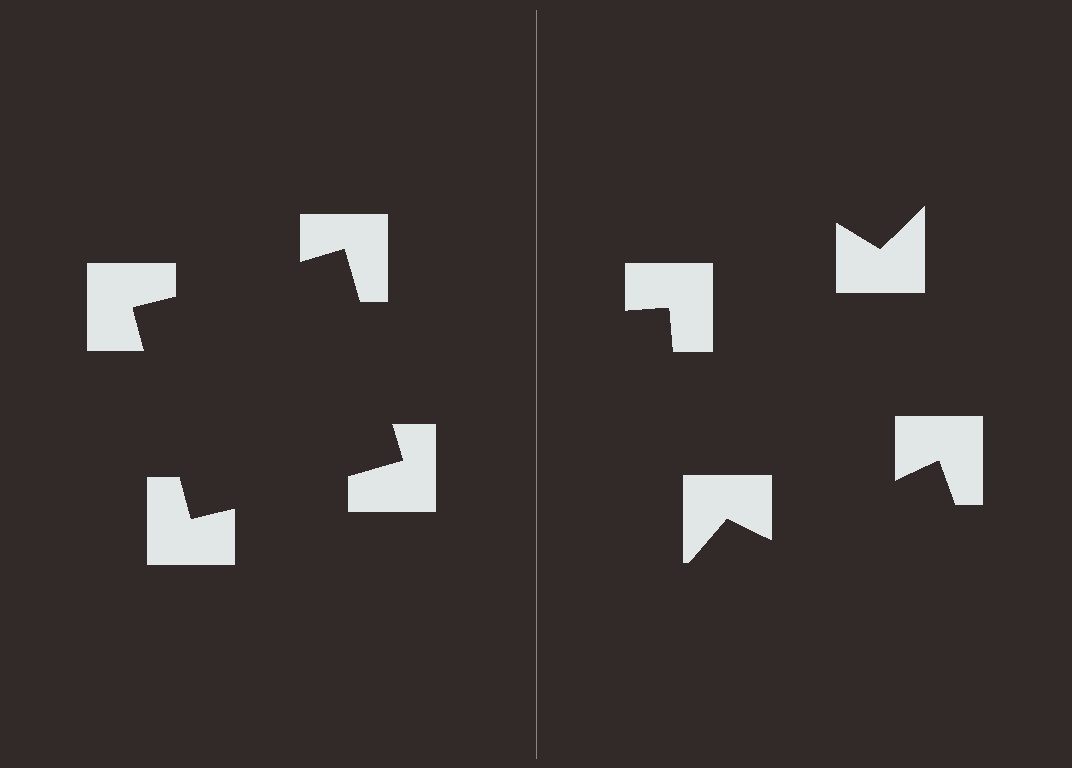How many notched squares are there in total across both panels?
8 — 4 on each side.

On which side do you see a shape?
An illusory square appears on the left side. On the right side the wedge cuts are rotated, so no coherent shape forms.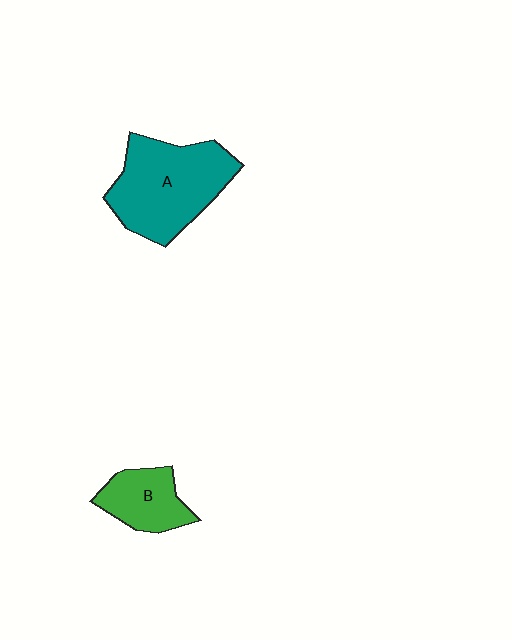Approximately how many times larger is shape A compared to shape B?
Approximately 2.1 times.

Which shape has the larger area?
Shape A (teal).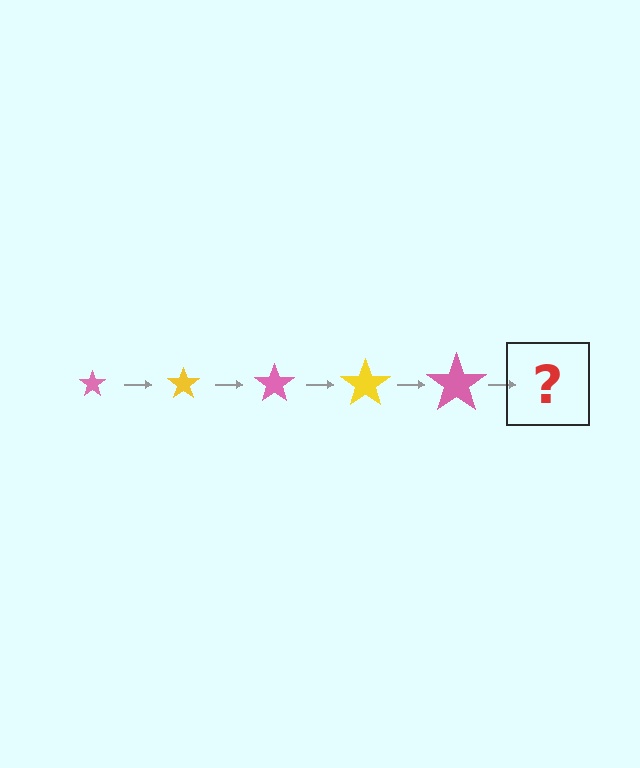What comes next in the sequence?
The next element should be a yellow star, larger than the previous one.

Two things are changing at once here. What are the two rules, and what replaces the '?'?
The two rules are that the star grows larger each step and the color cycles through pink and yellow. The '?' should be a yellow star, larger than the previous one.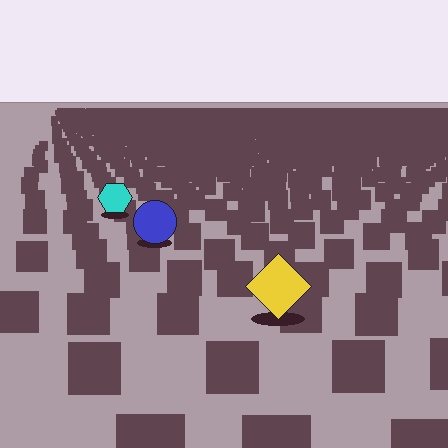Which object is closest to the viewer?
The yellow diamond is closest. The texture marks near it are larger and more spread out.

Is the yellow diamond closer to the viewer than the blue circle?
Yes. The yellow diamond is closer — you can tell from the texture gradient: the ground texture is coarser near it.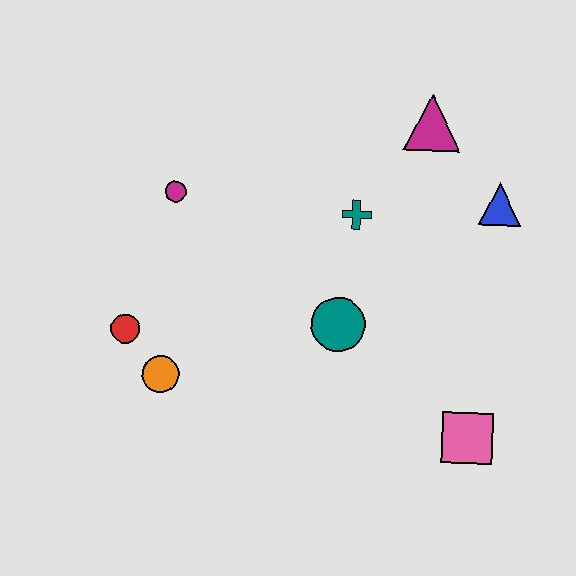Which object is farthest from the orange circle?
The blue triangle is farthest from the orange circle.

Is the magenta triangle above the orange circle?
Yes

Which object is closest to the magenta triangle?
The blue triangle is closest to the magenta triangle.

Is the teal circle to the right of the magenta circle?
Yes